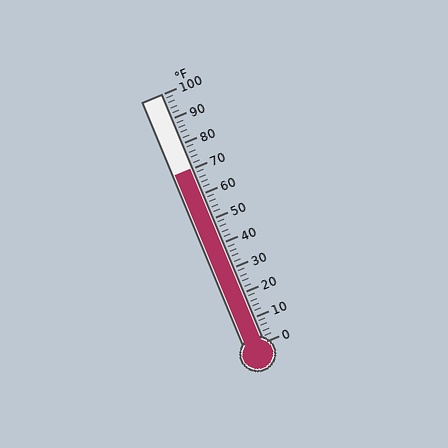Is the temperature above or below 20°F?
The temperature is above 20°F.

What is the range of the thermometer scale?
The thermometer scale ranges from 0°F to 100°F.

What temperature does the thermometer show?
The thermometer shows approximately 70°F.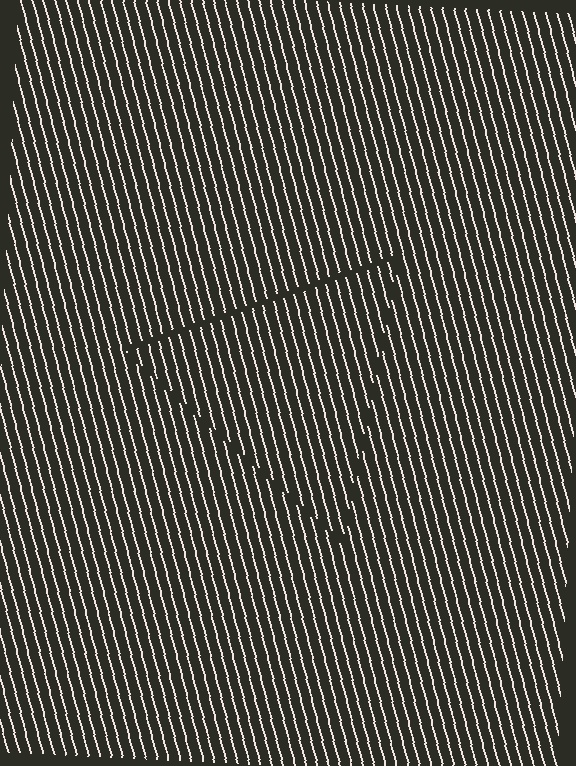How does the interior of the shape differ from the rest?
The interior of the shape contains the same grating, shifted by half a period — the contour is defined by the phase discontinuity where line-ends from the inner and outer gratings abut.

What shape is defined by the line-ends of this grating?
An illusory triangle. The interior of the shape contains the same grating, shifted by half a period — the contour is defined by the phase discontinuity where line-ends from the inner and outer gratings abut.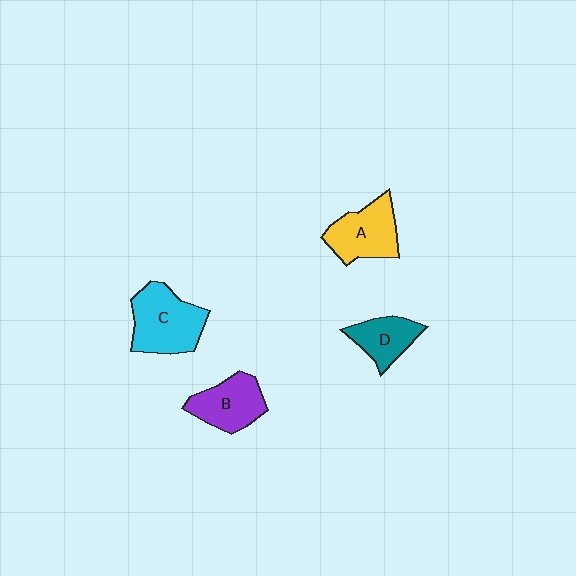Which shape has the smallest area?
Shape D (teal).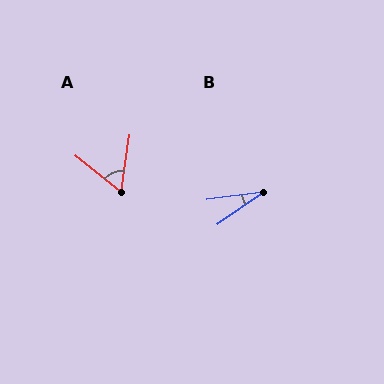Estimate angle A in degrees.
Approximately 60 degrees.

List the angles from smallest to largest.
B (27°), A (60°).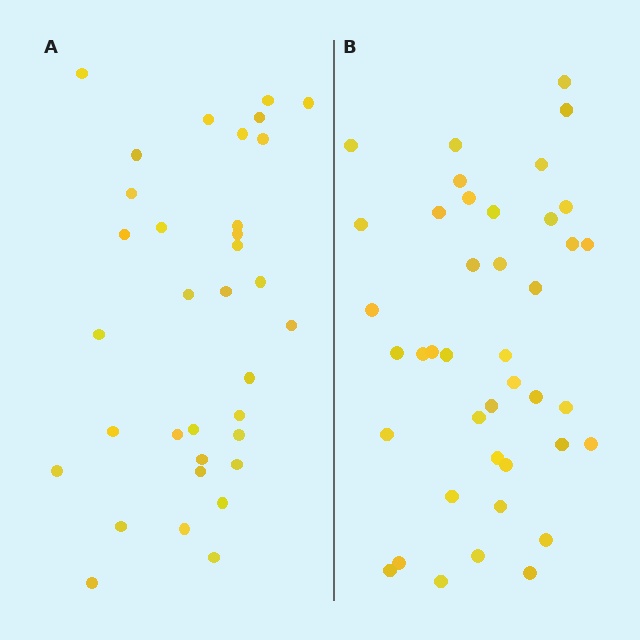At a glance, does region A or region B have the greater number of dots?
Region B (the right region) has more dots.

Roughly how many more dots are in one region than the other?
Region B has roughly 8 or so more dots than region A.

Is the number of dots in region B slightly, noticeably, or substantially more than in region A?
Region B has only slightly more — the two regions are fairly close. The ratio is roughly 1.2 to 1.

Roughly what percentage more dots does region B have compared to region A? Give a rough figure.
About 20% more.